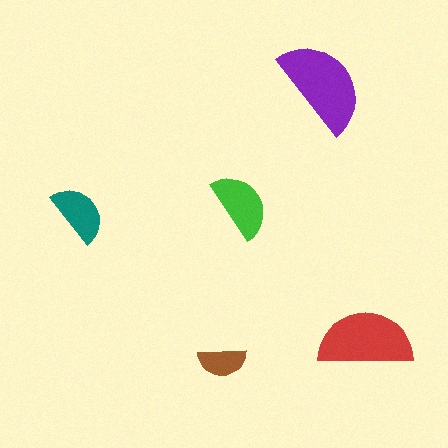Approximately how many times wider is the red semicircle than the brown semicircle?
About 2 times wider.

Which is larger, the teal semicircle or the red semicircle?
The red one.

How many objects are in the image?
There are 5 objects in the image.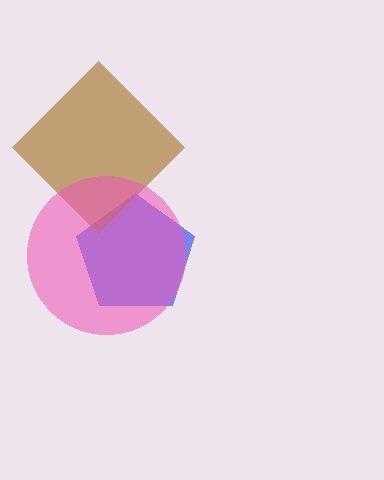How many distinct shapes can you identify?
There are 3 distinct shapes: a blue pentagon, a brown diamond, a pink circle.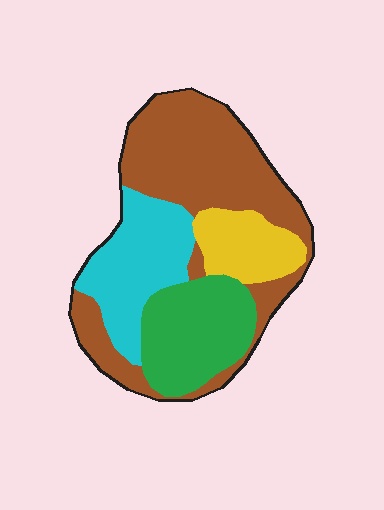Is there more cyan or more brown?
Brown.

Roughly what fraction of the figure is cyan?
Cyan takes up between a sixth and a third of the figure.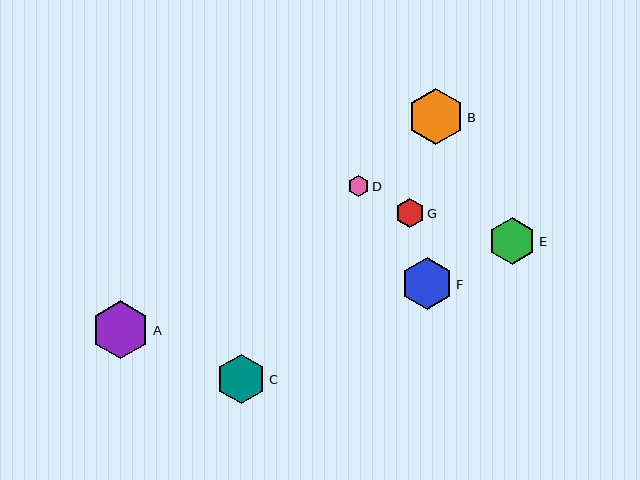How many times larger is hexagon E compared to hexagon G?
Hexagon E is approximately 1.6 times the size of hexagon G.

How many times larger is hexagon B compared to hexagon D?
Hexagon B is approximately 2.7 times the size of hexagon D.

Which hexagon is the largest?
Hexagon A is the largest with a size of approximately 58 pixels.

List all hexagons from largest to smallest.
From largest to smallest: A, B, F, C, E, G, D.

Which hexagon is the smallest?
Hexagon D is the smallest with a size of approximately 21 pixels.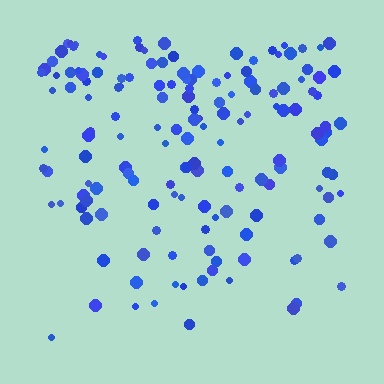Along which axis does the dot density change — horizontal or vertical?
Vertical.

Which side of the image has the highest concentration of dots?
The top.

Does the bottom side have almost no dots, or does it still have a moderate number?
Still a moderate number, just noticeably fewer than the top.